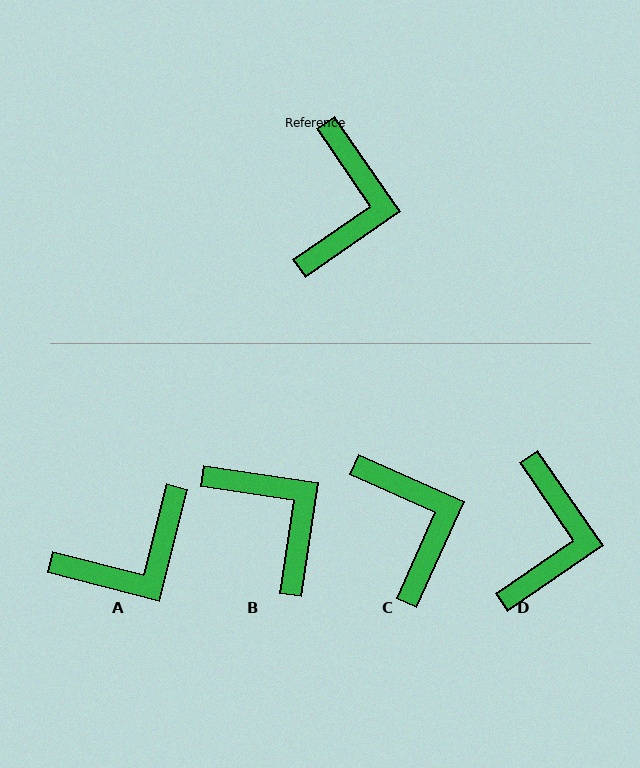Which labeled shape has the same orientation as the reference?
D.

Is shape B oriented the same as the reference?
No, it is off by about 47 degrees.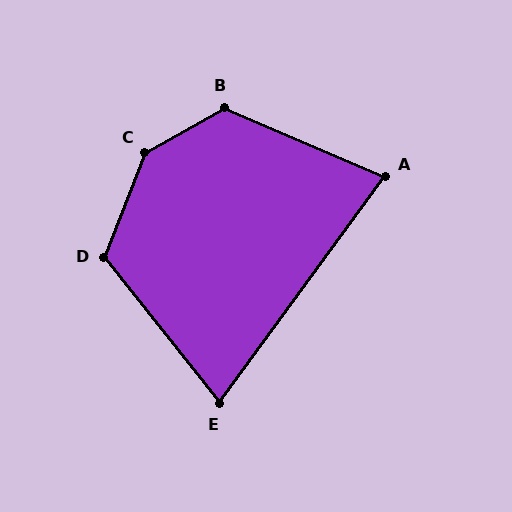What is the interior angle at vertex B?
Approximately 127 degrees (obtuse).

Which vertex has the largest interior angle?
C, at approximately 141 degrees.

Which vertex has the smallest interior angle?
E, at approximately 75 degrees.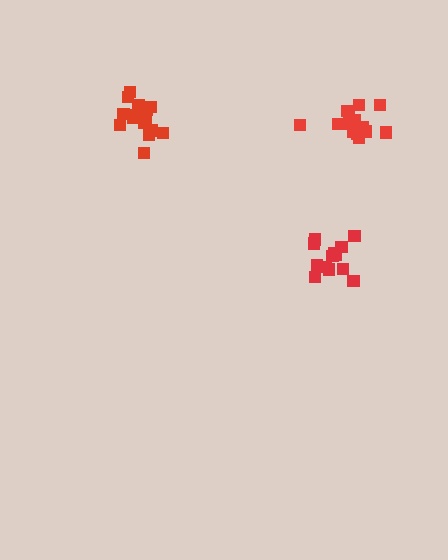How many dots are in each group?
Group 1: 17 dots, Group 2: 18 dots, Group 3: 14 dots (49 total).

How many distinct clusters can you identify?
There are 3 distinct clusters.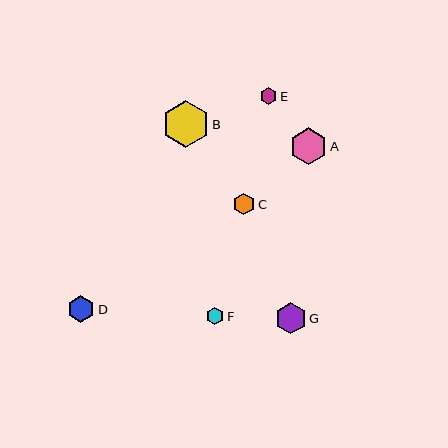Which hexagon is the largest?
Hexagon B is the largest with a size of approximately 47 pixels.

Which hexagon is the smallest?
Hexagon E is the smallest with a size of approximately 17 pixels.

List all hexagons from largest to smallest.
From largest to smallest: B, A, G, D, C, F, E.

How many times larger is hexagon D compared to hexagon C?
Hexagon D is approximately 1.3 times the size of hexagon C.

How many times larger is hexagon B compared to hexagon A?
Hexagon B is approximately 1.3 times the size of hexagon A.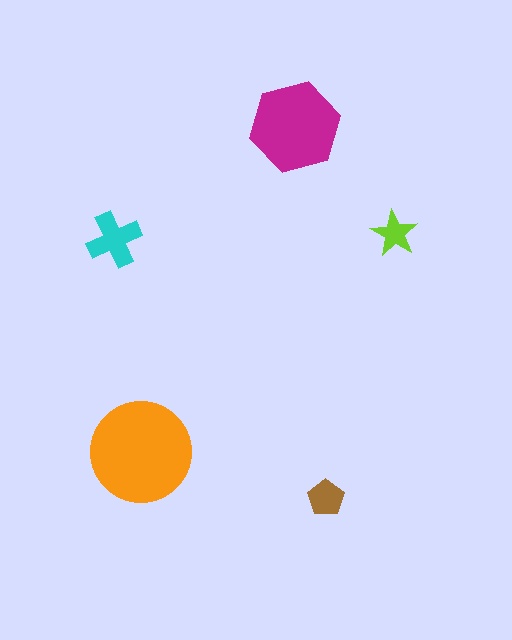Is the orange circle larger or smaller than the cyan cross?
Larger.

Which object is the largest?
The orange circle.